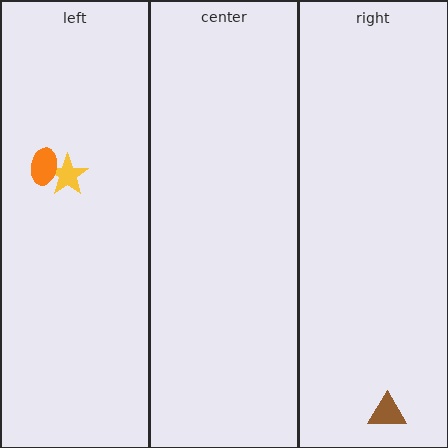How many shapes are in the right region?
1.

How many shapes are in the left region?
2.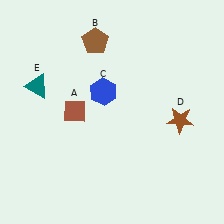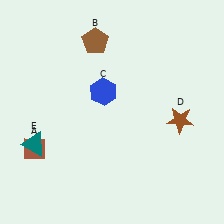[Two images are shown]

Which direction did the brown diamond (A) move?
The brown diamond (A) moved left.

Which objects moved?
The objects that moved are: the brown diamond (A), the teal triangle (E).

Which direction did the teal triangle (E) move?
The teal triangle (E) moved down.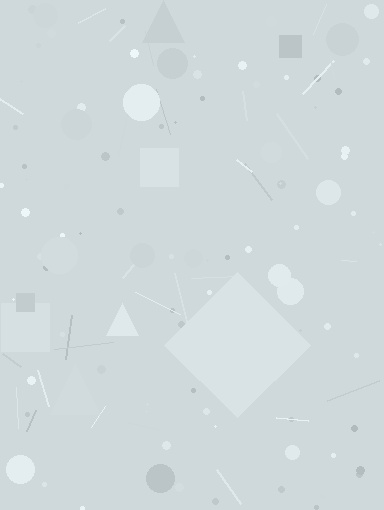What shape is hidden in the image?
A diamond is hidden in the image.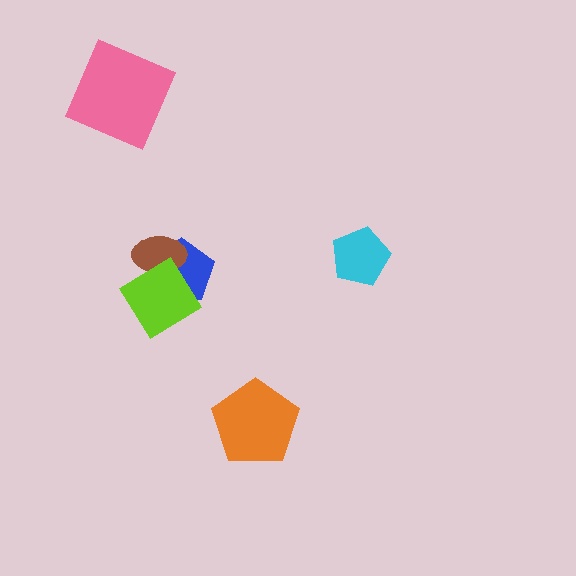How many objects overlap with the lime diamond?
2 objects overlap with the lime diamond.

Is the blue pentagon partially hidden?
Yes, it is partially covered by another shape.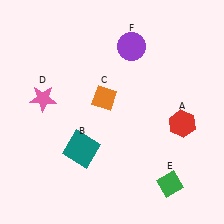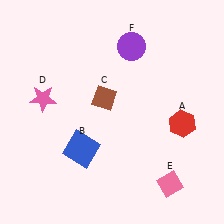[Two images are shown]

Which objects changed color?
B changed from teal to blue. C changed from orange to brown. E changed from green to pink.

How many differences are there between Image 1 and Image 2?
There are 3 differences between the two images.